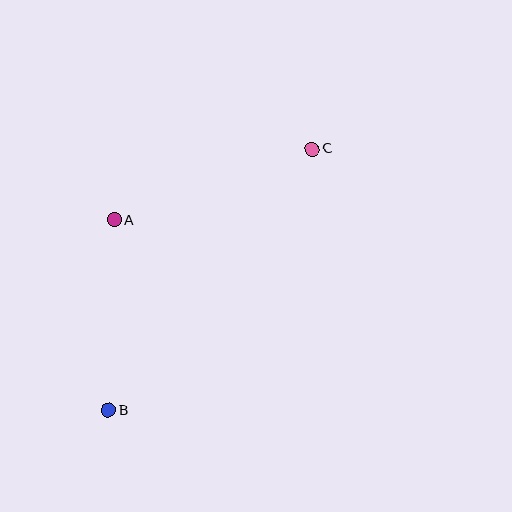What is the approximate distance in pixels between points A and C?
The distance between A and C is approximately 210 pixels.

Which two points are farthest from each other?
Points B and C are farthest from each other.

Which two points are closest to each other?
Points A and B are closest to each other.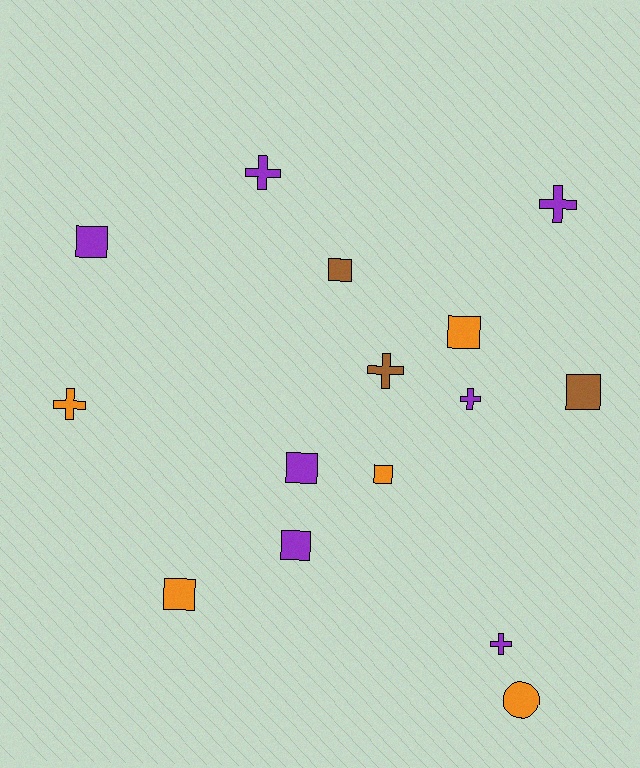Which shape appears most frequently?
Square, with 8 objects.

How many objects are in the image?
There are 15 objects.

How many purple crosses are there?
There are 4 purple crosses.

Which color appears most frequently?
Purple, with 7 objects.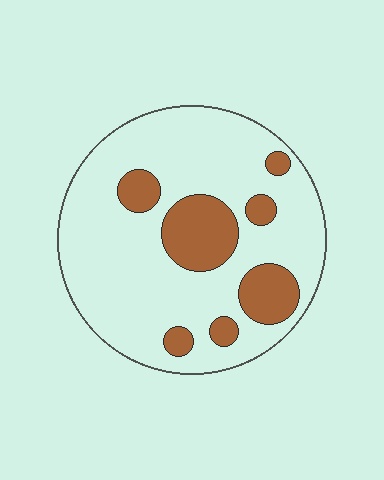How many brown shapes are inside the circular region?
7.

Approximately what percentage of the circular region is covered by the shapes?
Approximately 20%.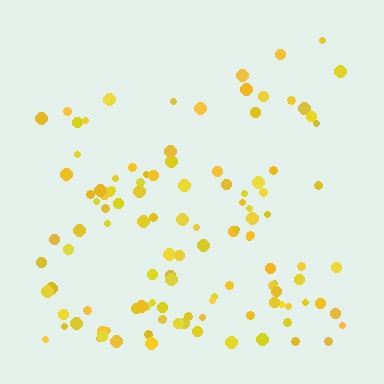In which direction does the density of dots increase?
From top to bottom, with the bottom side densest.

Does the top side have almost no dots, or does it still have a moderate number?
Still a moderate number, just noticeably fewer than the bottom.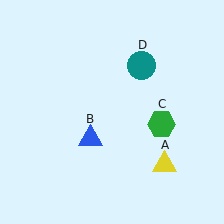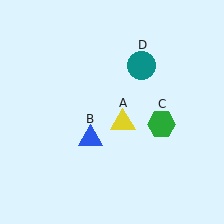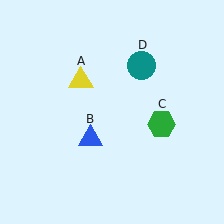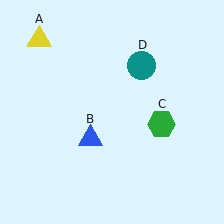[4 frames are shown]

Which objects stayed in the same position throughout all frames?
Blue triangle (object B) and green hexagon (object C) and teal circle (object D) remained stationary.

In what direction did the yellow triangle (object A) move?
The yellow triangle (object A) moved up and to the left.